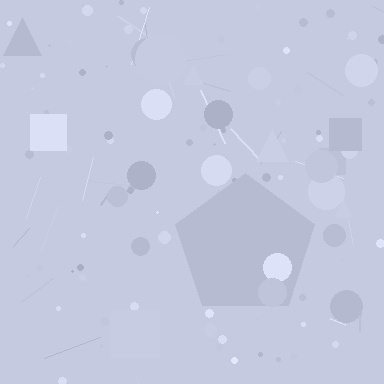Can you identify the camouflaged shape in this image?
The camouflaged shape is a pentagon.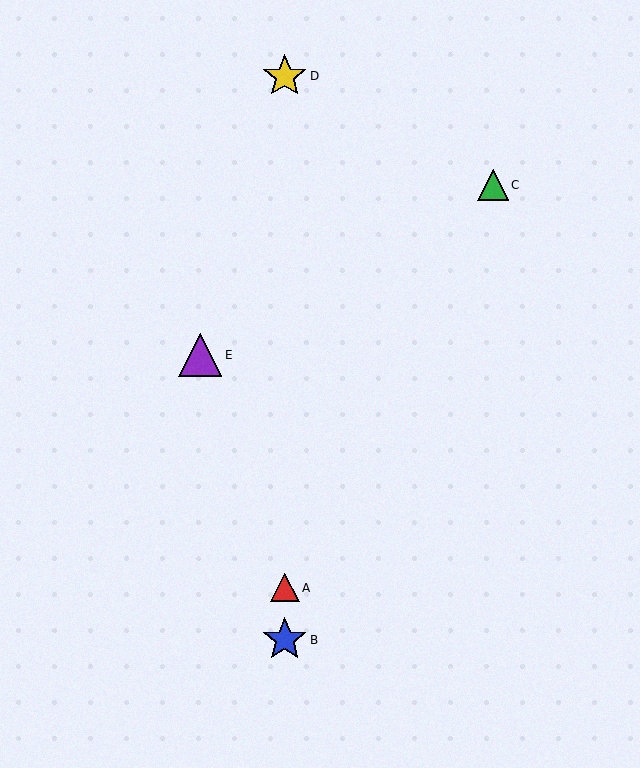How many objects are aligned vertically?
3 objects (A, B, D) are aligned vertically.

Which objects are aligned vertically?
Objects A, B, D are aligned vertically.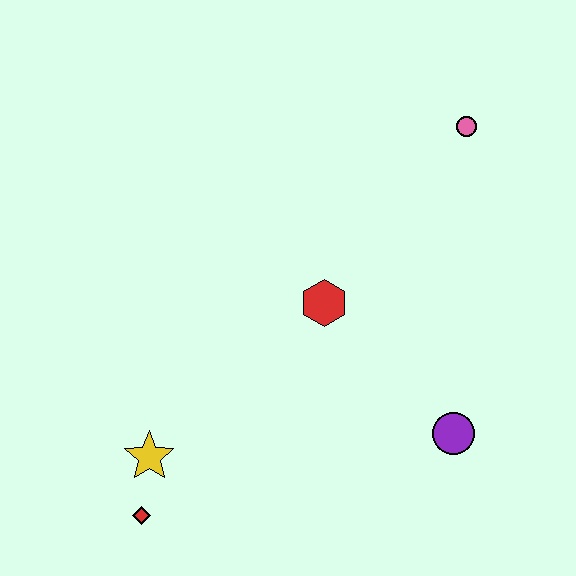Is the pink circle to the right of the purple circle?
Yes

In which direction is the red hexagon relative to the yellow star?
The red hexagon is to the right of the yellow star.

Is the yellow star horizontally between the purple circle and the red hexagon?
No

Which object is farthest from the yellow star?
The pink circle is farthest from the yellow star.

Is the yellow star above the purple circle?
No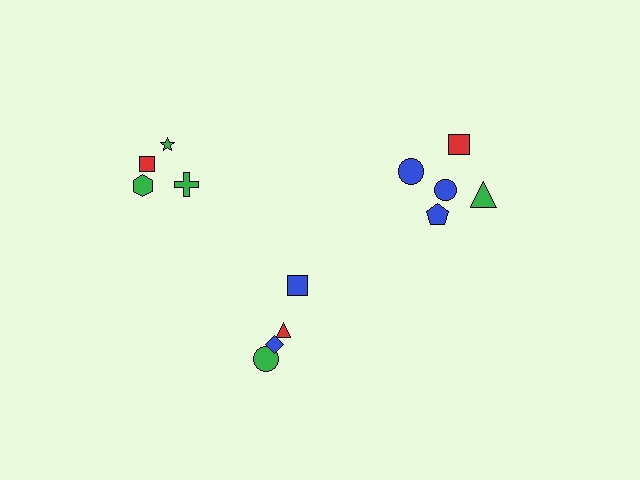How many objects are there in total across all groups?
There are 14 objects.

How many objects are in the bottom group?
There are 4 objects.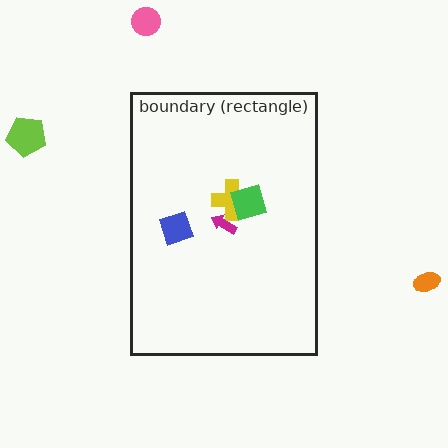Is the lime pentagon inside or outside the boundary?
Outside.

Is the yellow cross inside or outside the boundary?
Inside.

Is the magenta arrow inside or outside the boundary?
Inside.